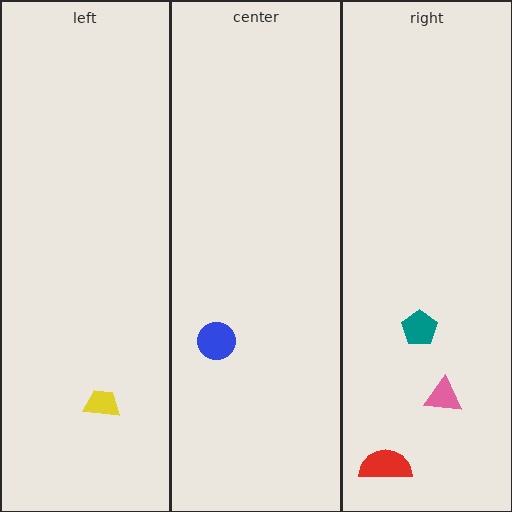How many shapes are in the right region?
3.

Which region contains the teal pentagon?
The right region.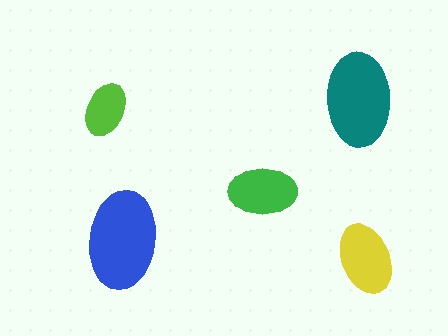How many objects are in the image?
There are 5 objects in the image.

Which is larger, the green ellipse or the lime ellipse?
The green one.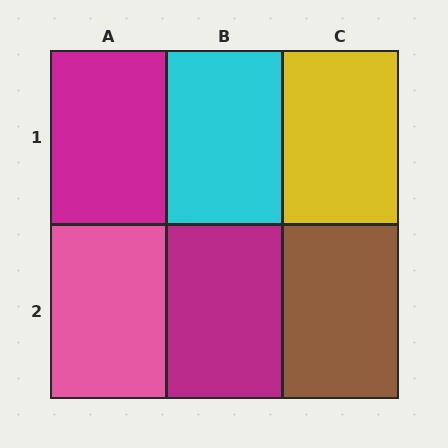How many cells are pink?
1 cell is pink.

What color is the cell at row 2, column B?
Magenta.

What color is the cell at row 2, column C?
Brown.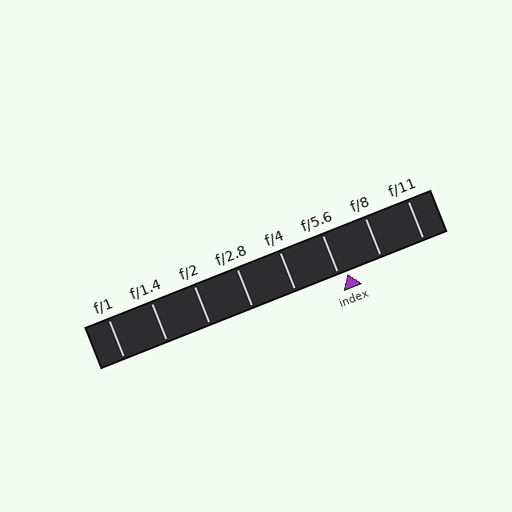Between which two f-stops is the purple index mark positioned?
The index mark is between f/5.6 and f/8.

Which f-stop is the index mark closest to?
The index mark is closest to f/5.6.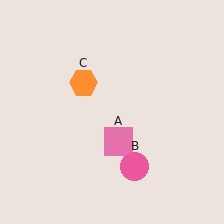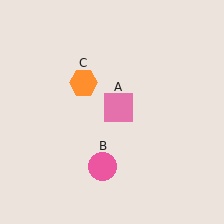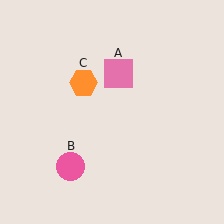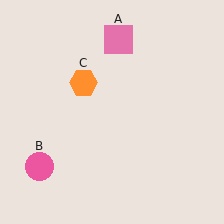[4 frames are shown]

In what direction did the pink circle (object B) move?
The pink circle (object B) moved left.